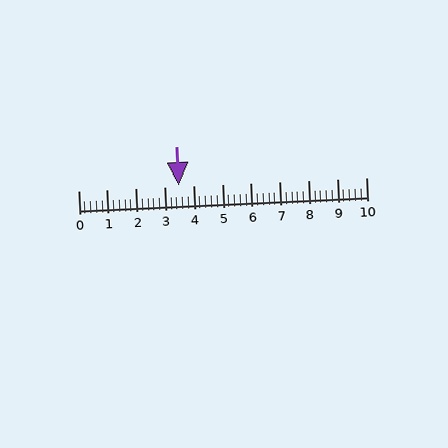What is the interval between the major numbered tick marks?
The major tick marks are spaced 1 units apart.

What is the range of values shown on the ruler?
The ruler shows values from 0 to 10.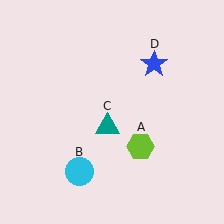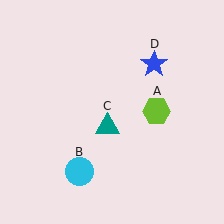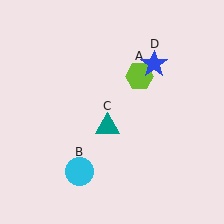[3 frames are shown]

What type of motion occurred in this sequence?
The lime hexagon (object A) rotated counterclockwise around the center of the scene.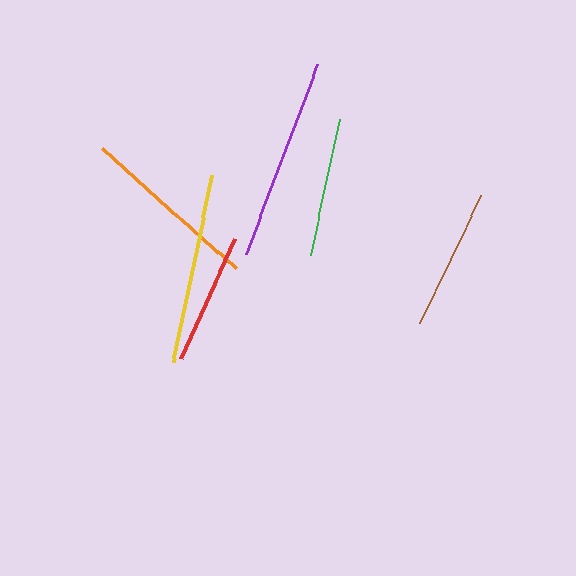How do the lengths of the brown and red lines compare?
The brown and red lines are approximately the same length.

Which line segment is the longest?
The purple line is the longest at approximately 204 pixels.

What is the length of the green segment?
The green segment is approximately 140 pixels long.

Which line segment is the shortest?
The red line is the shortest at approximately 130 pixels.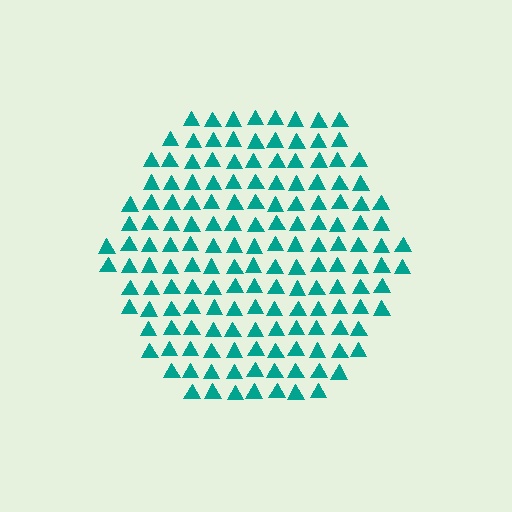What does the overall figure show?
The overall figure shows a hexagon.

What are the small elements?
The small elements are triangles.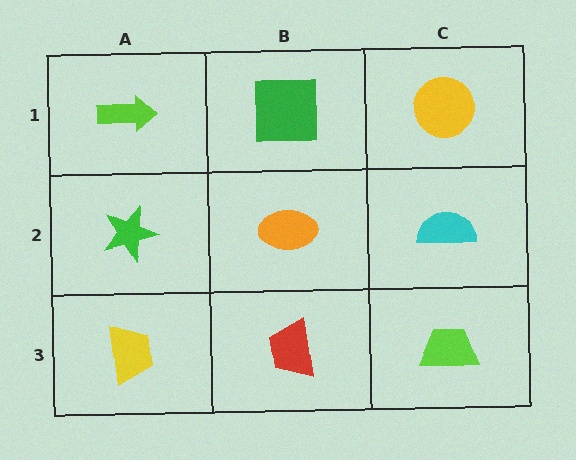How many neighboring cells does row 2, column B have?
4.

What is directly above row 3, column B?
An orange ellipse.